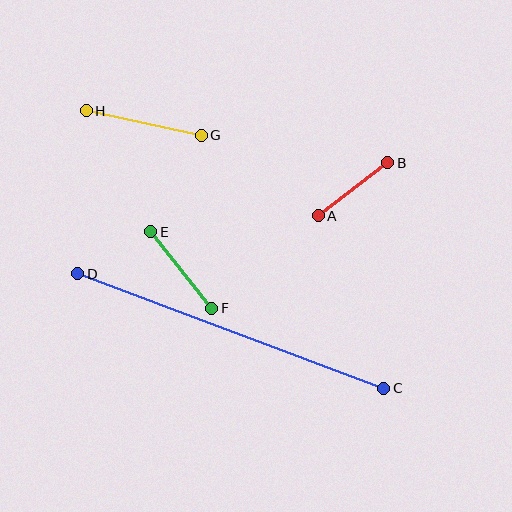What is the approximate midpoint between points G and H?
The midpoint is at approximately (144, 123) pixels.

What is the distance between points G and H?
The distance is approximately 118 pixels.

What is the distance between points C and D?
The distance is approximately 327 pixels.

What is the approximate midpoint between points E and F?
The midpoint is at approximately (181, 270) pixels.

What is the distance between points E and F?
The distance is approximately 98 pixels.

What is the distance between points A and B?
The distance is approximately 87 pixels.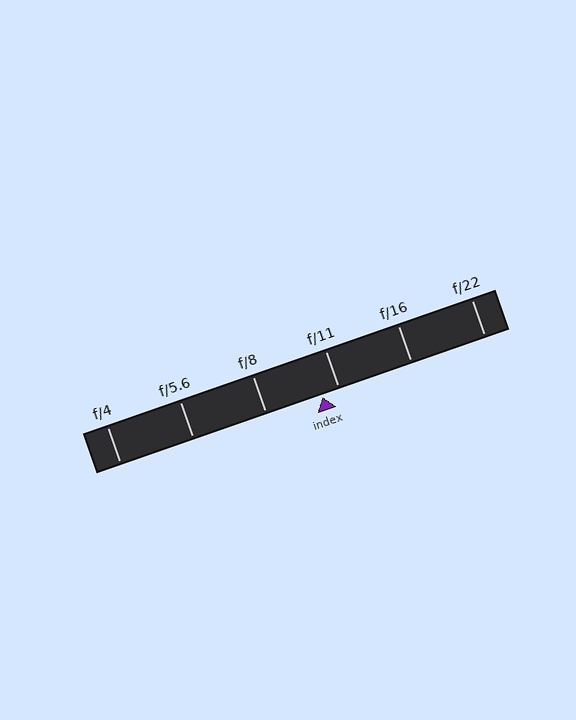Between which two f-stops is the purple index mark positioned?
The index mark is between f/8 and f/11.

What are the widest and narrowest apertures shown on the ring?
The widest aperture shown is f/4 and the narrowest is f/22.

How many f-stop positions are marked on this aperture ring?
There are 6 f-stop positions marked.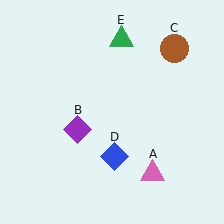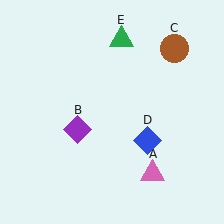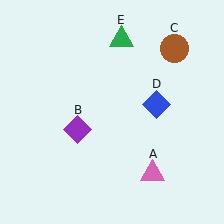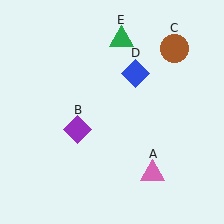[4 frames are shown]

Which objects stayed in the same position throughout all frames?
Pink triangle (object A) and purple diamond (object B) and brown circle (object C) and green triangle (object E) remained stationary.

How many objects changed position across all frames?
1 object changed position: blue diamond (object D).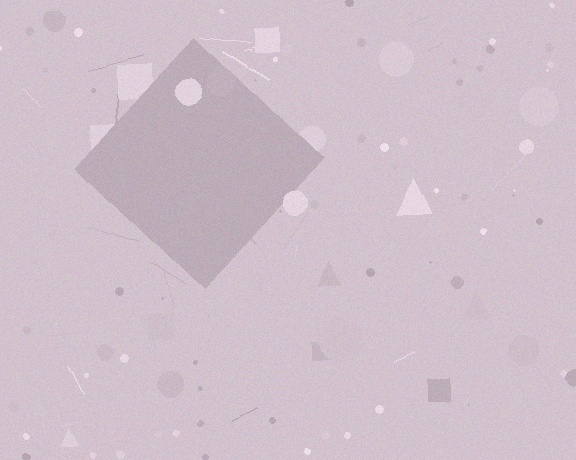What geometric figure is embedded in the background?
A diamond is embedded in the background.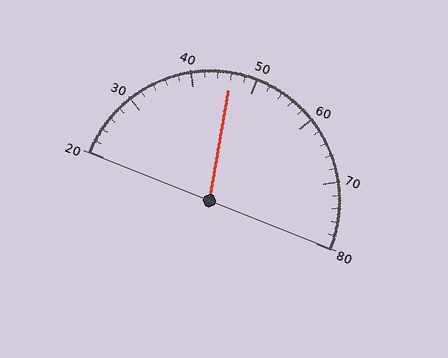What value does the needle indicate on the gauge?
The needle indicates approximately 46.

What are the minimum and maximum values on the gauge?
The gauge ranges from 20 to 80.